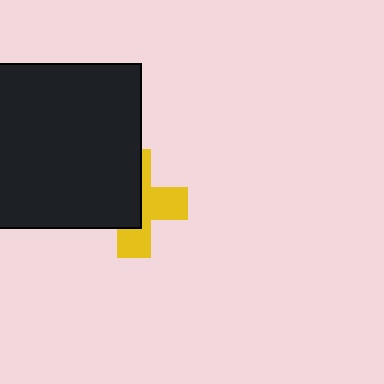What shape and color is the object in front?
The object in front is a black square.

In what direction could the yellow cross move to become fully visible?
The yellow cross could move right. That would shift it out from behind the black square entirely.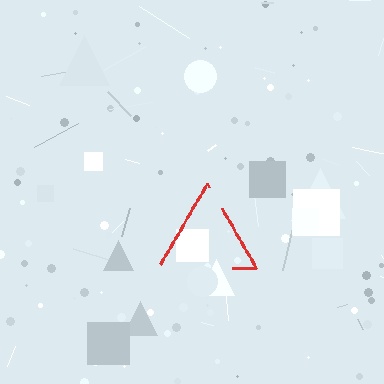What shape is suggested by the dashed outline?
The dashed outline suggests a triangle.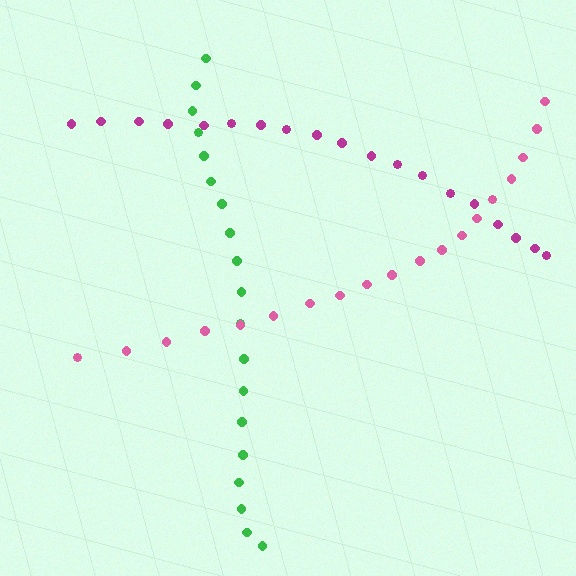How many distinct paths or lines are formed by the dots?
There are 3 distinct paths.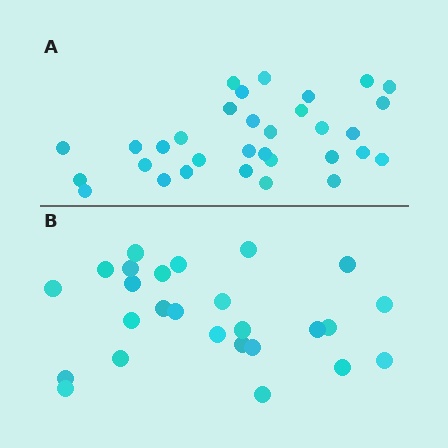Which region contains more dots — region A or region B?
Region A (the top region) has more dots.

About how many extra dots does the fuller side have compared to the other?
Region A has about 6 more dots than region B.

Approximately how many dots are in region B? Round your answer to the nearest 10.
About 30 dots. (The exact count is 26, which rounds to 30.)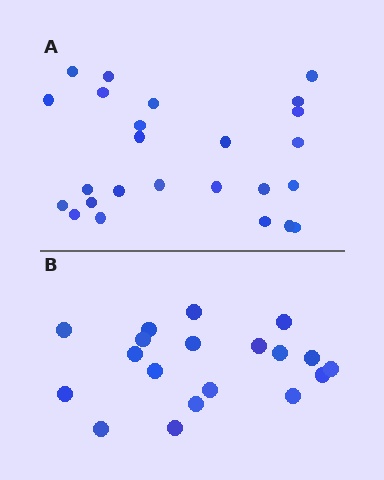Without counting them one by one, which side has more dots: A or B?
Region A (the top region) has more dots.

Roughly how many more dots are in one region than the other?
Region A has about 6 more dots than region B.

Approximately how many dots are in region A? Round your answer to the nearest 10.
About 20 dots. (The exact count is 25, which rounds to 20.)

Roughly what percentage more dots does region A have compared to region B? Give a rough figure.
About 30% more.